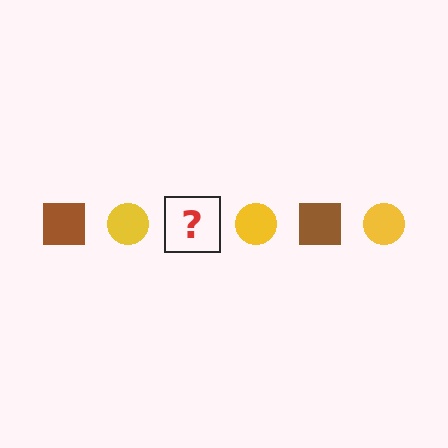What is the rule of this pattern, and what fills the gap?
The rule is that the pattern alternates between brown square and yellow circle. The gap should be filled with a brown square.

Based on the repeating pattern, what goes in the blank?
The blank should be a brown square.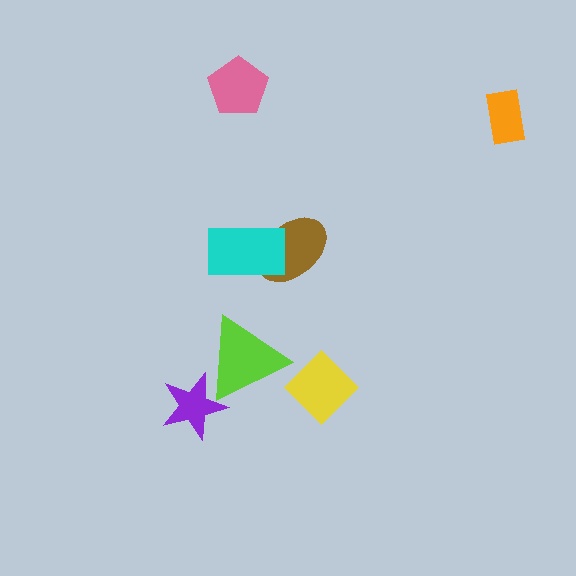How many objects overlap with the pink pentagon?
0 objects overlap with the pink pentagon.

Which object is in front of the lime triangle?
The purple star is in front of the lime triangle.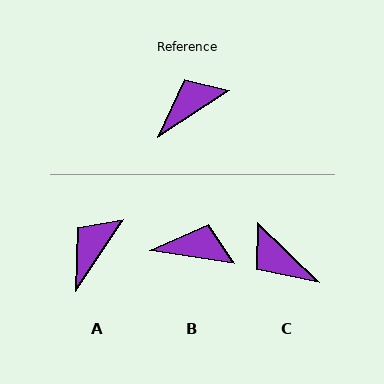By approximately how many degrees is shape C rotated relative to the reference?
Approximately 103 degrees counter-clockwise.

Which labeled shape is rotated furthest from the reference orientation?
C, about 103 degrees away.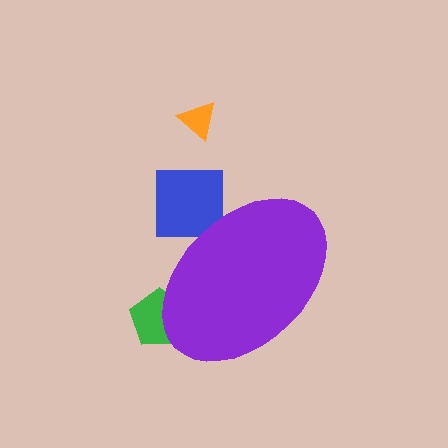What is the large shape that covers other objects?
A purple ellipse.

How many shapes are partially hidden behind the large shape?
2 shapes are partially hidden.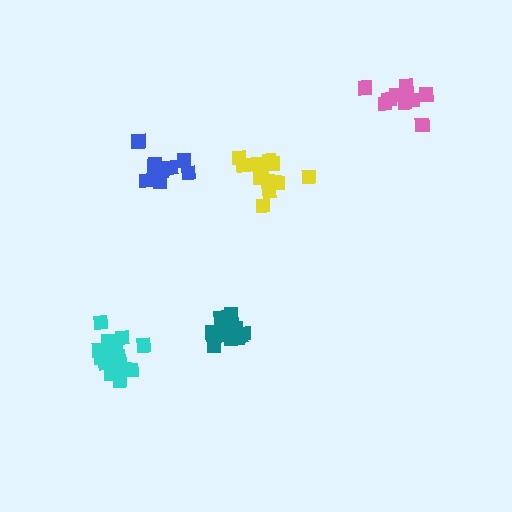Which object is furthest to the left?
The cyan cluster is leftmost.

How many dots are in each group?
Group 1: 14 dots, Group 2: 17 dots, Group 3: 13 dots, Group 4: 12 dots, Group 5: 13 dots (69 total).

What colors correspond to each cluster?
The clusters are colored: teal, cyan, pink, blue, yellow.